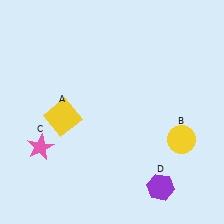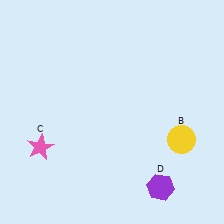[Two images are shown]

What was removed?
The yellow square (A) was removed in Image 2.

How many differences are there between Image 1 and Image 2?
There is 1 difference between the two images.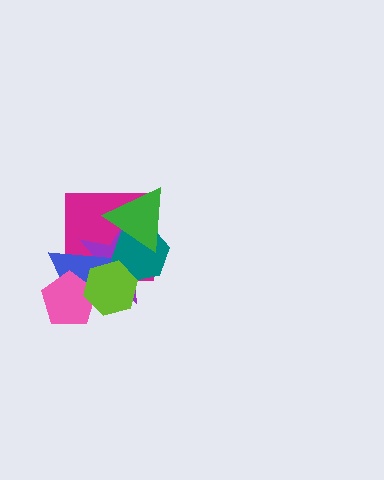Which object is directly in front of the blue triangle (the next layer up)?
The pink pentagon is directly in front of the blue triangle.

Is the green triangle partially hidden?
No, no other shape covers it.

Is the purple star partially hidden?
Yes, it is partially covered by another shape.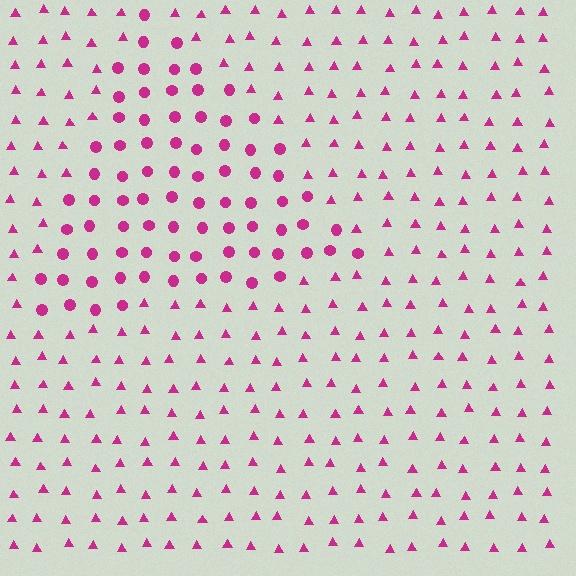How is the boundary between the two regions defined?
The boundary is defined by a change in element shape: circles inside vs. triangles outside. All elements share the same color and spacing.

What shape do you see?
I see a triangle.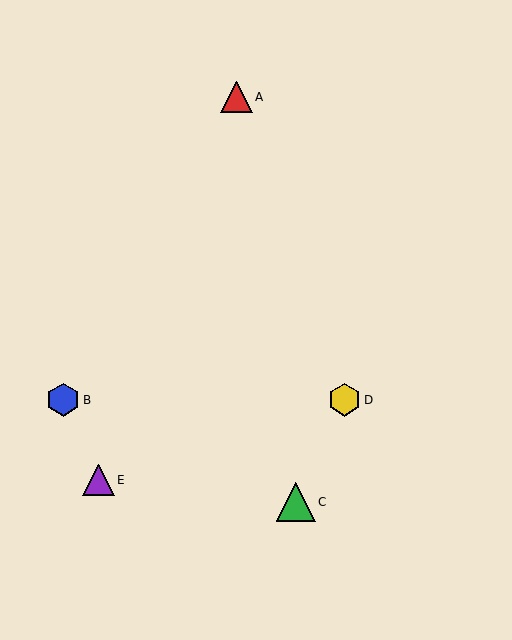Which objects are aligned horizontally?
Objects B, D are aligned horizontally.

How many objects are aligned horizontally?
2 objects (B, D) are aligned horizontally.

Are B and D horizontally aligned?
Yes, both are at y≈400.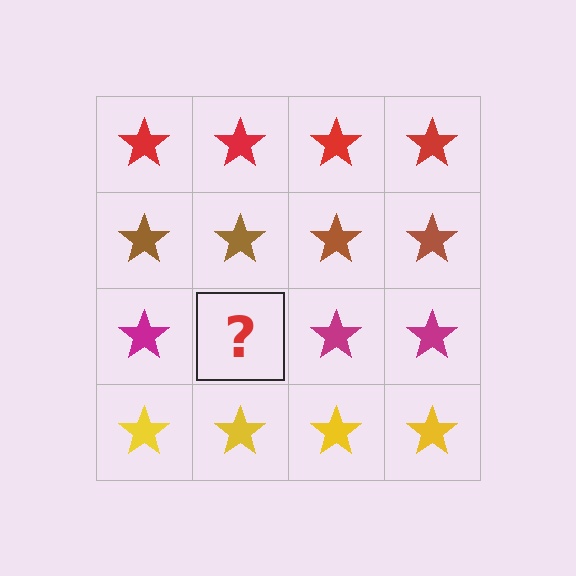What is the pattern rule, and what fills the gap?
The rule is that each row has a consistent color. The gap should be filled with a magenta star.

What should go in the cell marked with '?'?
The missing cell should contain a magenta star.